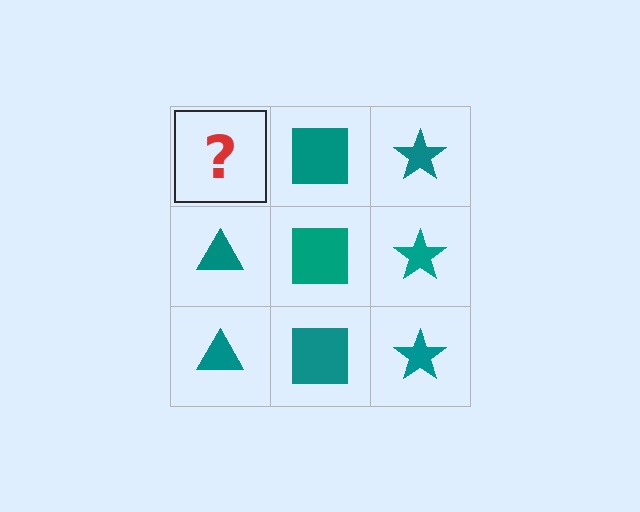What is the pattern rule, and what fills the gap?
The rule is that each column has a consistent shape. The gap should be filled with a teal triangle.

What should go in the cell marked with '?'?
The missing cell should contain a teal triangle.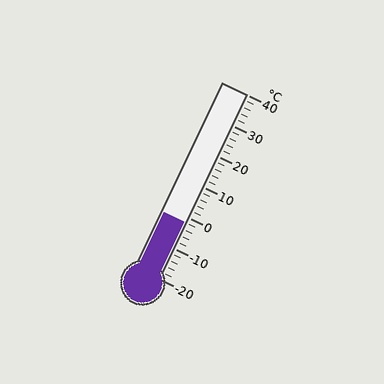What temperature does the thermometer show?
The thermometer shows approximately -2°C.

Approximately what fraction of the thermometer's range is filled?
The thermometer is filled to approximately 30% of its range.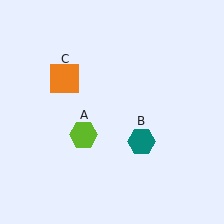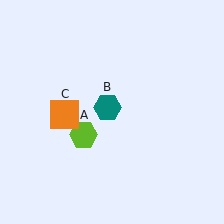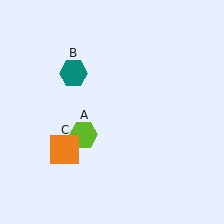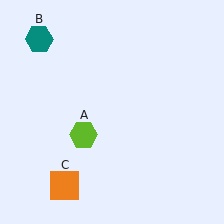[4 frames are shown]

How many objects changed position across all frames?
2 objects changed position: teal hexagon (object B), orange square (object C).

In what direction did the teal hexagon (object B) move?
The teal hexagon (object B) moved up and to the left.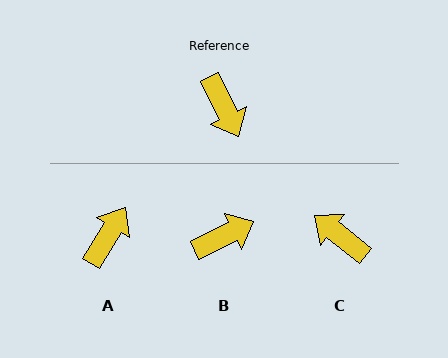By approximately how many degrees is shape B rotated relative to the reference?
Approximately 90 degrees counter-clockwise.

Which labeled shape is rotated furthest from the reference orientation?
C, about 154 degrees away.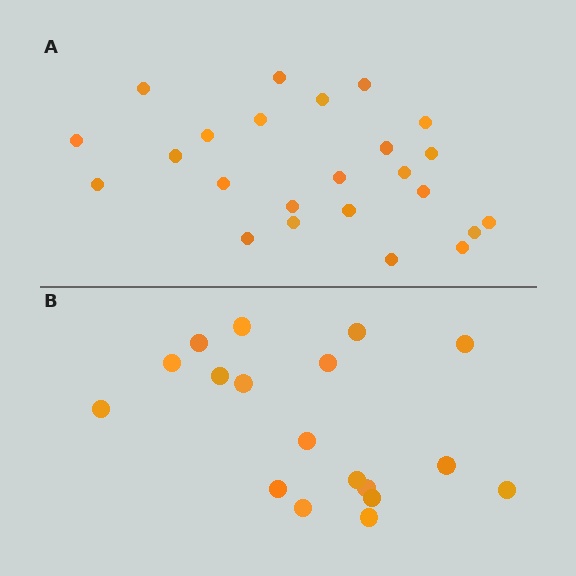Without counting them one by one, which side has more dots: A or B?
Region A (the top region) has more dots.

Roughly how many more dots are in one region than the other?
Region A has about 6 more dots than region B.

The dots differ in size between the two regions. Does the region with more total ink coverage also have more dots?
No. Region B has more total ink coverage because its dots are larger, but region A actually contains more individual dots. Total area can be misleading — the number of items is what matters here.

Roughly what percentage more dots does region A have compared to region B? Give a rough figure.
About 35% more.